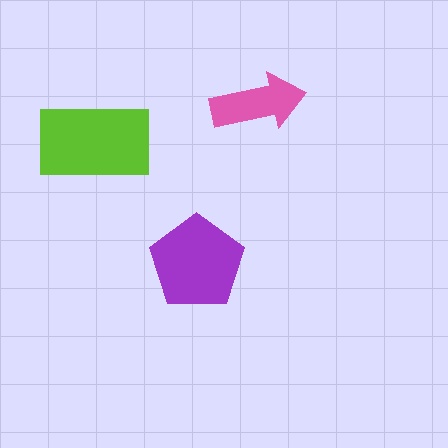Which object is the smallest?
The pink arrow.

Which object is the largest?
The lime rectangle.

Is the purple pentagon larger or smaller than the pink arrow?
Larger.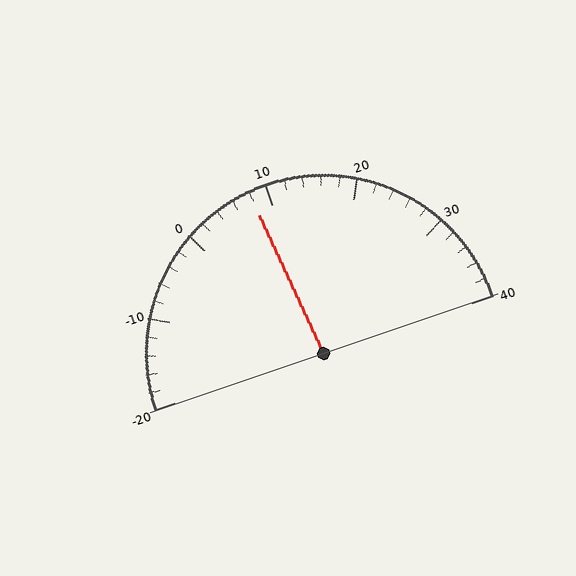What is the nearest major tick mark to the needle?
The nearest major tick mark is 10.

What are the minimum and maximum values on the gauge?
The gauge ranges from -20 to 40.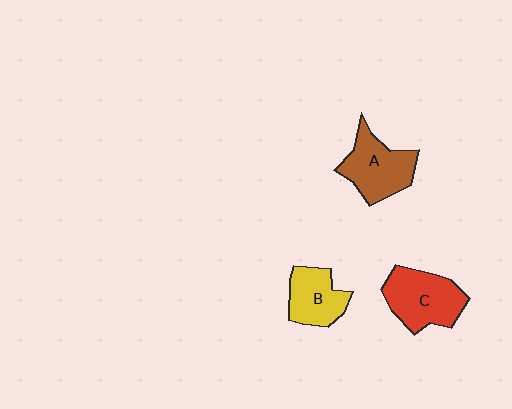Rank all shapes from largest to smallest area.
From largest to smallest: C (red), A (brown), B (yellow).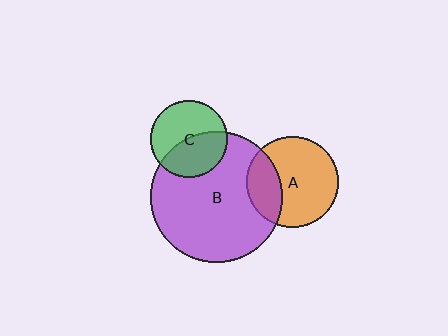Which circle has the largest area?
Circle B (purple).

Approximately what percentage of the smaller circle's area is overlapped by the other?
Approximately 45%.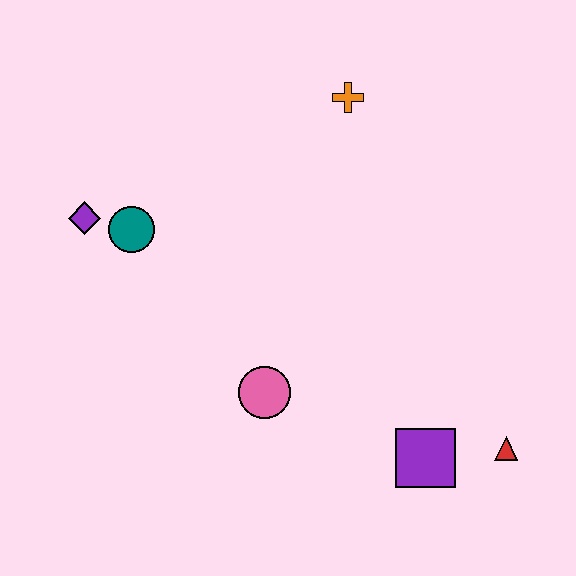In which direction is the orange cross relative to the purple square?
The orange cross is above the purple square.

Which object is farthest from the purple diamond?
The red triangle is farthest from the purple diamond.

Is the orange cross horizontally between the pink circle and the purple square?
Yes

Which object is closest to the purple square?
The red triangle is closest to the purple square.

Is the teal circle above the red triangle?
Yes